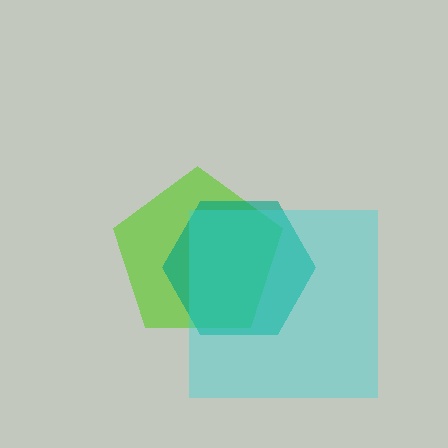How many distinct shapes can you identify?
There are 3 distinct shapes: a lime pentagon, a teal hexagon, a cyan square.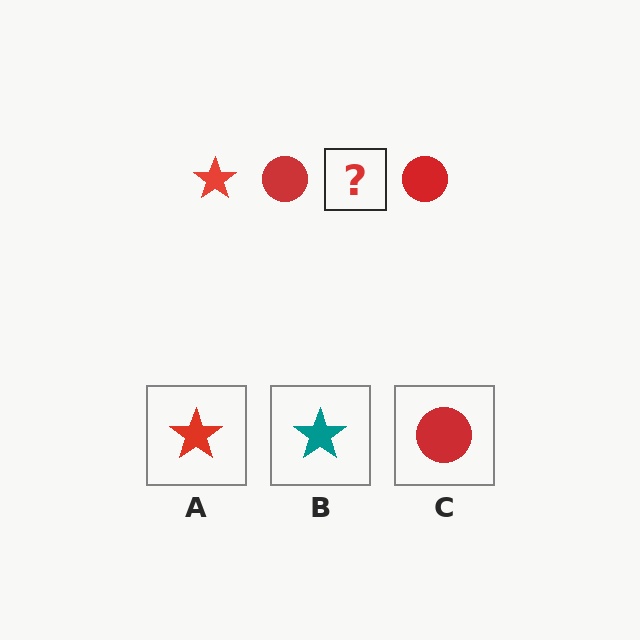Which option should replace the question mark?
Option A.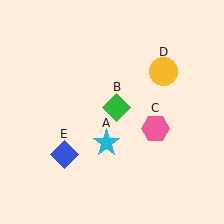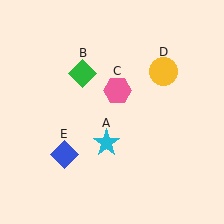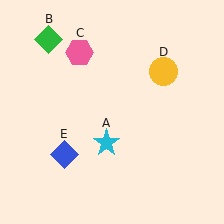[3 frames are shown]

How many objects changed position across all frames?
2 objects changed position: green diamond (object B), pink hexagon (object C).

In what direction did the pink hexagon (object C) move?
The pink hexagon (object C) moved up and to the left.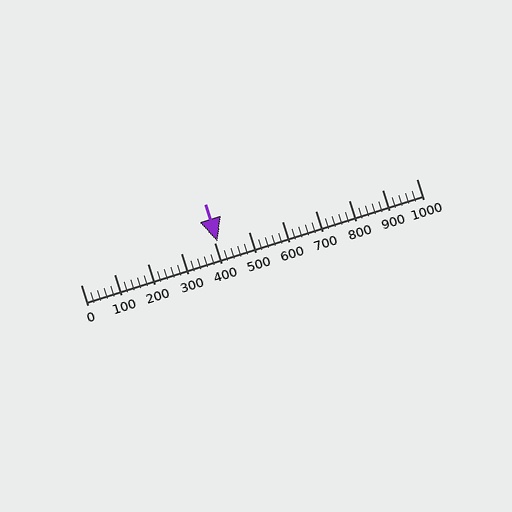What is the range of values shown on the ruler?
The ruler shows values from 0 to 1000.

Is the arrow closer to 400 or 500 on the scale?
The arrow is closer to 400.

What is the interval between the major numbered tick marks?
The major tick marks are spaced 100 units apart.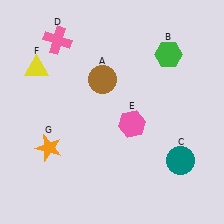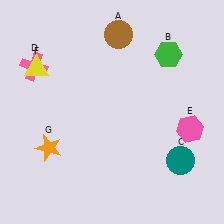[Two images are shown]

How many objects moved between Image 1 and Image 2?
3 objects moved between the two images.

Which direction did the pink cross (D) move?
The pink cross (D) moved down.